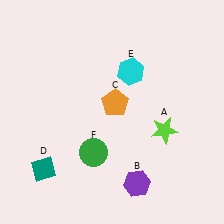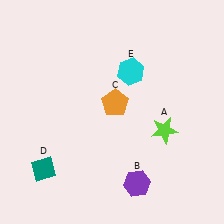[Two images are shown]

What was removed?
The green circle (F) was removed in Image 2.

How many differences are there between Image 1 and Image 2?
There is 1 difference between the two images.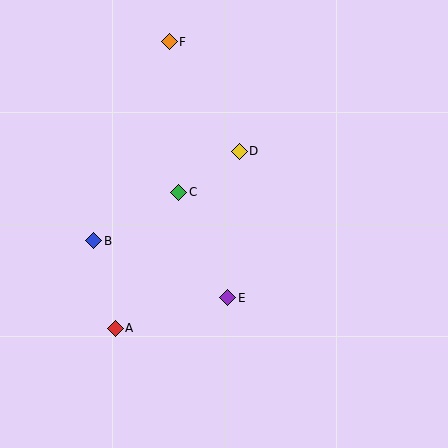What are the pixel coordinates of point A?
Point A is at (115, 328).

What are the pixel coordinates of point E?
Point E is at (228, 298).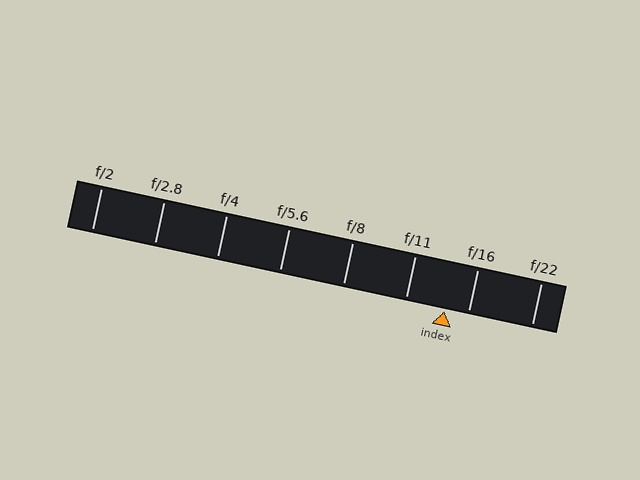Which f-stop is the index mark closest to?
The index mark is closest to f/16.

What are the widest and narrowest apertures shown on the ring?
The widest aperture shown is f/2 and the narrowest is f/22.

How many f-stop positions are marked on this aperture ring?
There are 8 f-stop positions marked.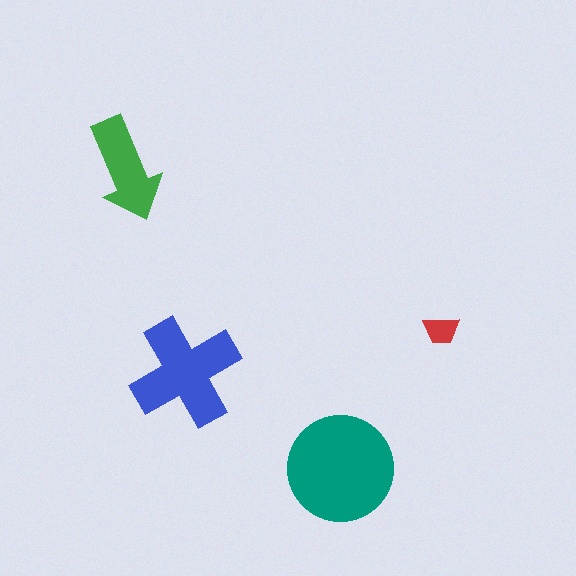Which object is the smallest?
The red trapezoid.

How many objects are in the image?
There are 4 objects in the image.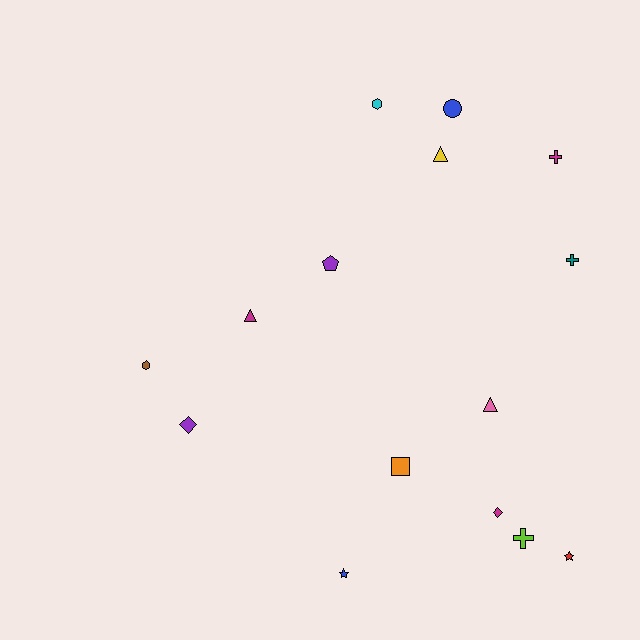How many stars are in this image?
There are 2 stars.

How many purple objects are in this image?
There are 2 purple objects.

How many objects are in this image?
There are 15 objects.